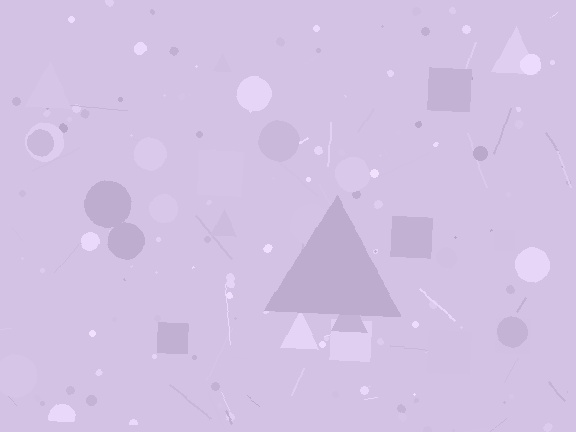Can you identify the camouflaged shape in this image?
The camouflaged shape is a triangle.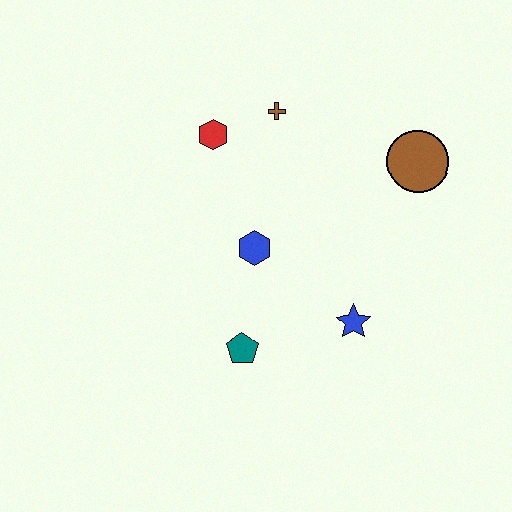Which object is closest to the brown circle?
The brown cross is closest to the brown circle.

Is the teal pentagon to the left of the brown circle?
Yes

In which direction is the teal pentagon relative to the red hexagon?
The teal pentagon is below the red hexagon.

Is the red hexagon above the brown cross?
No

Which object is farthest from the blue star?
The red hexagon is farthest from the blue star.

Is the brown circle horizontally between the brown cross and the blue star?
No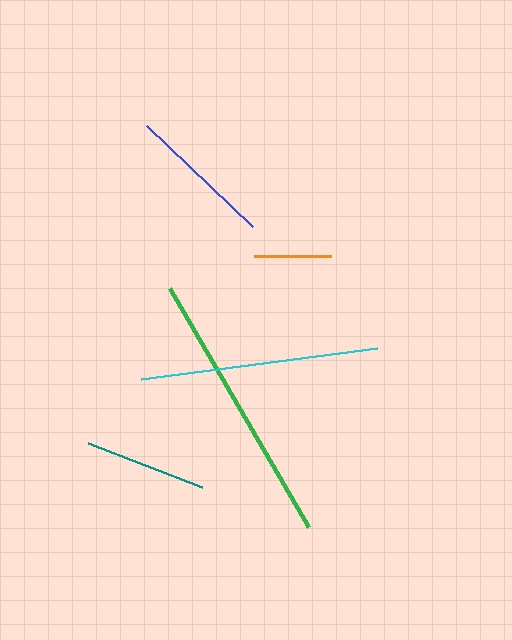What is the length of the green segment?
The green segment is approximately 277 pixels long.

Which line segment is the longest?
The green line is the longest at approximately 277 pixels.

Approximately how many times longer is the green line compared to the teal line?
The green line is approximately 2.3 times the length of the teal line.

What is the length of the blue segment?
The blue segment is approximately 147 pixels long.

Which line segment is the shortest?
The orange line is the shortest at approximately 76 pixels.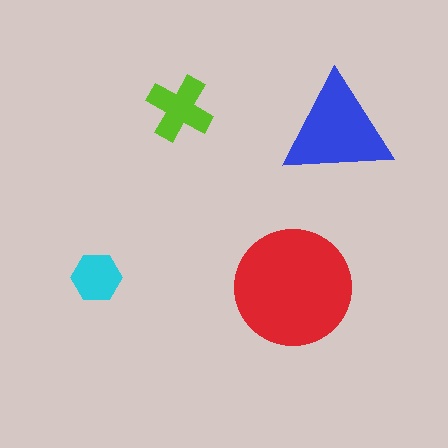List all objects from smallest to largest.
The cyan hexagon, the lime cross, the blue triangle, the red circle.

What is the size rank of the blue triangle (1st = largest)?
2nd.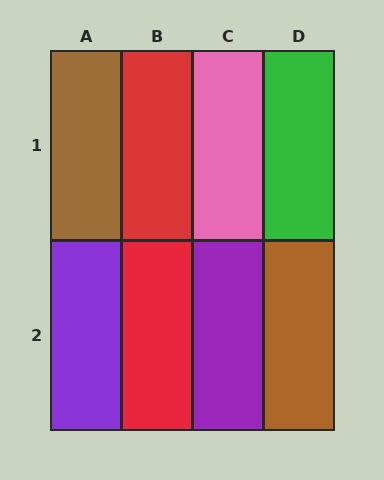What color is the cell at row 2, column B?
Red.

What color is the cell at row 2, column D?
Brown.